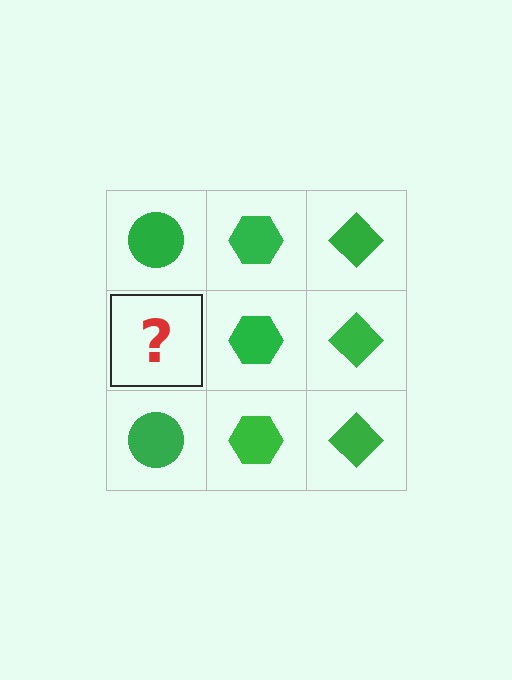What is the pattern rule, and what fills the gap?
The rule is that each column has a consistent shape. The gap should be filled with a green circle.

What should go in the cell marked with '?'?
The missing cell should contain a green circle.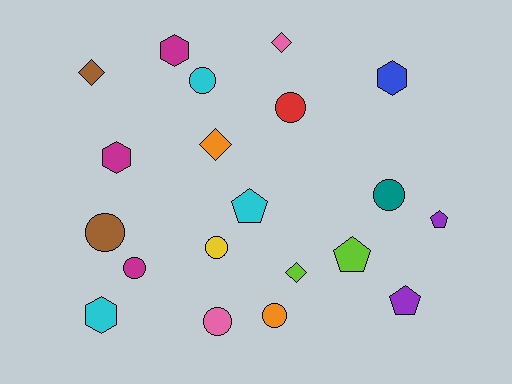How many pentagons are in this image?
There are 4 pentagons.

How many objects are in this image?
There are 20 objects.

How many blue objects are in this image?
There is 1 blue object.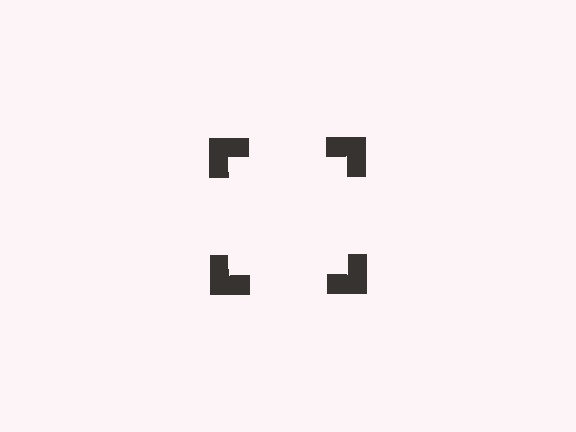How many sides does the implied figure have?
4 sides.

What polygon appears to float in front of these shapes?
An illusory square — its edges are inferred from the aligned wedge cuts in the notched squares, not physically drawn.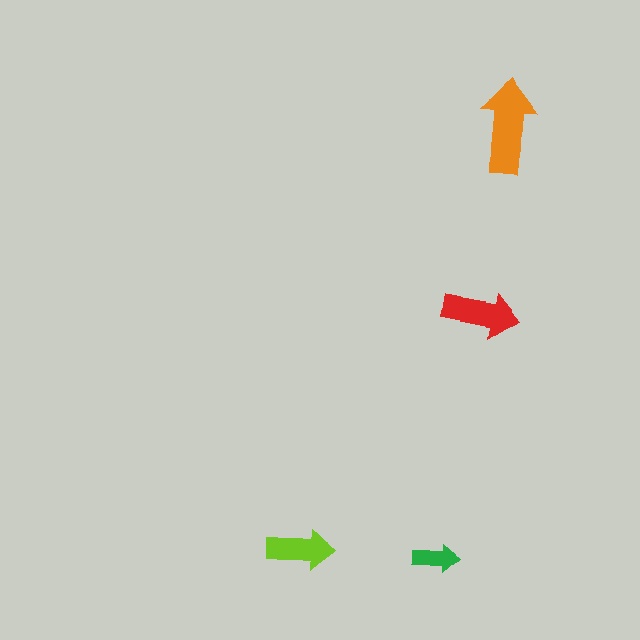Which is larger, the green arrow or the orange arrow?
The orange one.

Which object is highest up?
The orange arrow is topmost.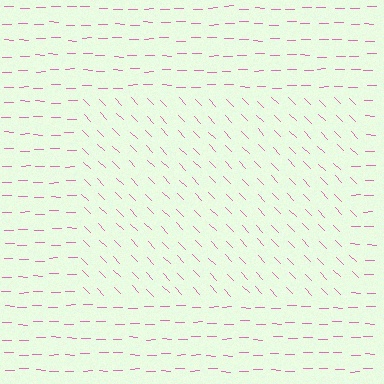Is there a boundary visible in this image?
Yes, there is a texture boundary formed by a change in line orientation.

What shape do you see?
I see a rectangle.